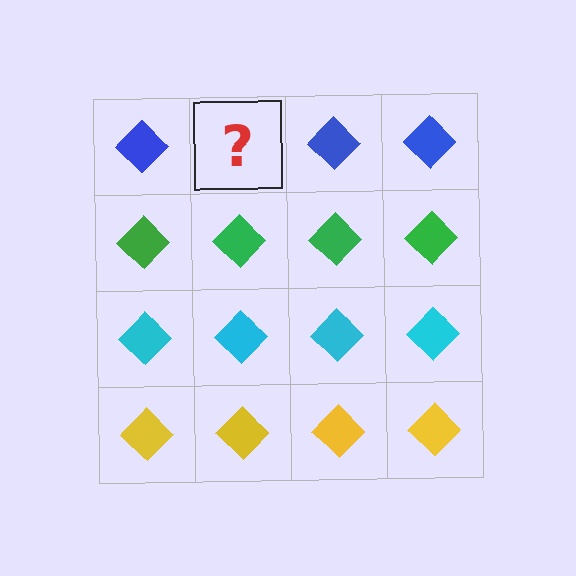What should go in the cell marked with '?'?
The missing cell should contain a blue diamond.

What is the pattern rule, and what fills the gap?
The rule is that each row has a consistent color. The gap should be filled with a blue diamond.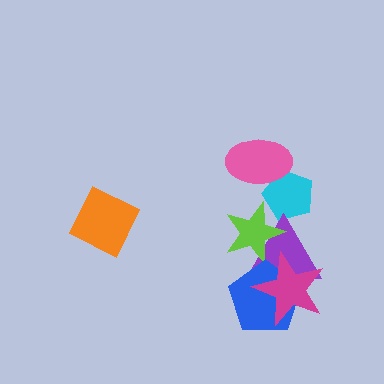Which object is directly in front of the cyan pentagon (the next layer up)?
The pink ellipse is directly in front of the cyan pentagon.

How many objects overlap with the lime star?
2 objects overlap with the lime star.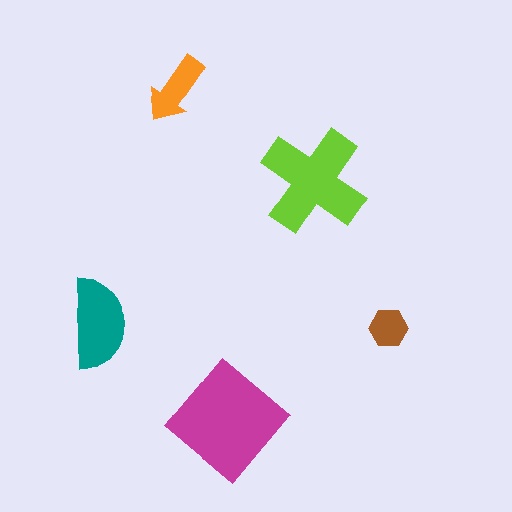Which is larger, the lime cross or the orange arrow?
The lime cross.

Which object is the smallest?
The brown hexagon.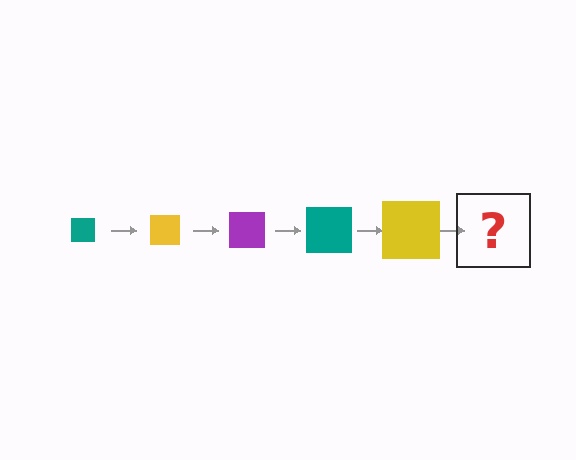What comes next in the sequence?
The next element should be a purple square, larger than the previous one.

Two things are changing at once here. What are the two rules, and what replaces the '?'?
The two rules are that the square grows larger each step and the color cycles through teal, yellow, and purple. The '?' should be a purple square, larger than the previous one.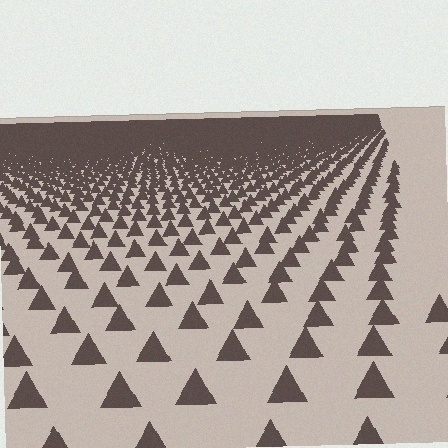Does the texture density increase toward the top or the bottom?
Density increases toward the top.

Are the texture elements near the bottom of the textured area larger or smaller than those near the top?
Larger. Near the bottom, elements are closer to the viewer and appear at a bigger on-screen size.